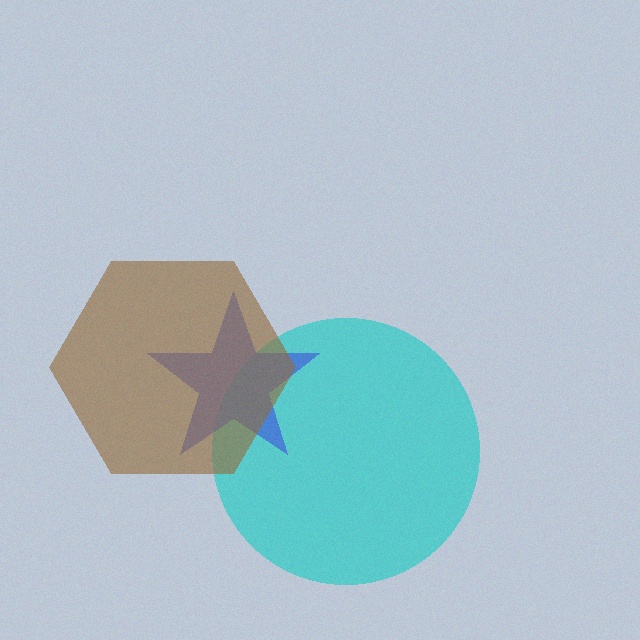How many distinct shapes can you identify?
There are 3 distinct shapes: a cyan circle, a blue star, a brown hexagon.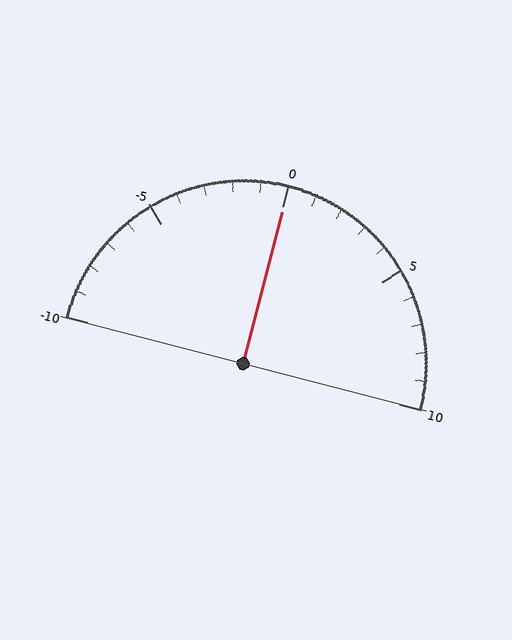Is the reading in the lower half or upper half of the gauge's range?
The reading is in the upper half of the range (-10 to 10).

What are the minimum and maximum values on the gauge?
The gauge ranges from -10 to 10.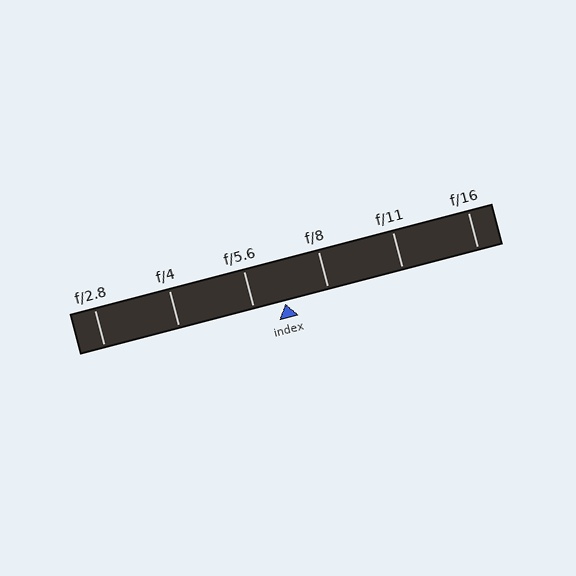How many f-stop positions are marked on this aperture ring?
There are 6 f-stop positions marked.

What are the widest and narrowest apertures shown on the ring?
The widest aperture shown is f/2.8 and the narrowest is f/16.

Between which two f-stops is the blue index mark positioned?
The index mark is between f/5.6 and f/8.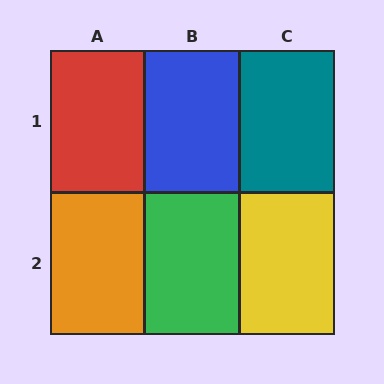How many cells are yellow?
1 cell is yellow.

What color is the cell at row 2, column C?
Yellow.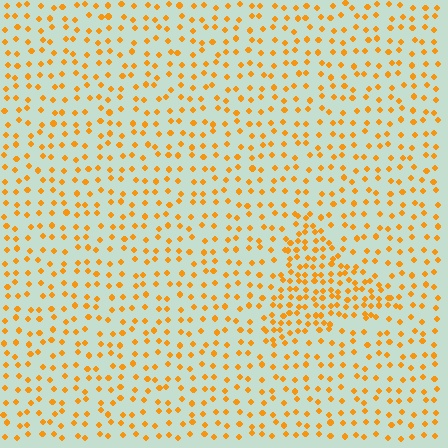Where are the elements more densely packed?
The elements are more densely packed inside the triangle boundary.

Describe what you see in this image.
The image contains small orange elements arranged at two different densities. A triangle-shaped region is visible where the elements are more densely packed than the surrounding area.